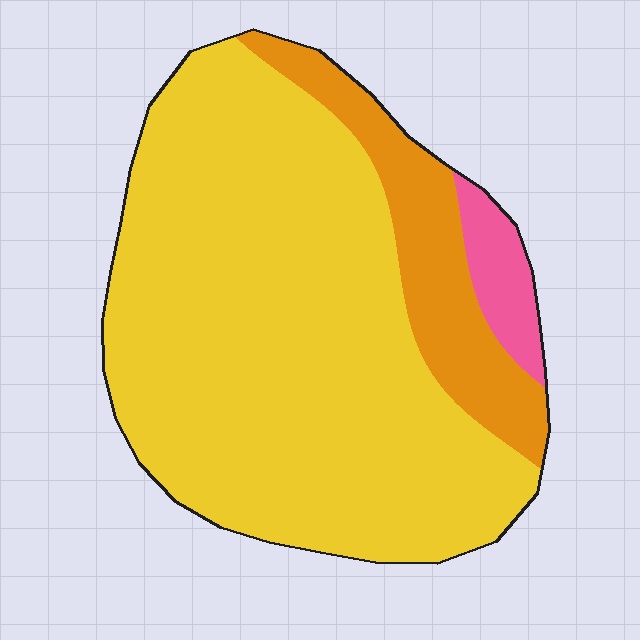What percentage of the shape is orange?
Orange covers roughly 15% of the shape.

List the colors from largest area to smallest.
From largest to smallest: yellow, orange, pink.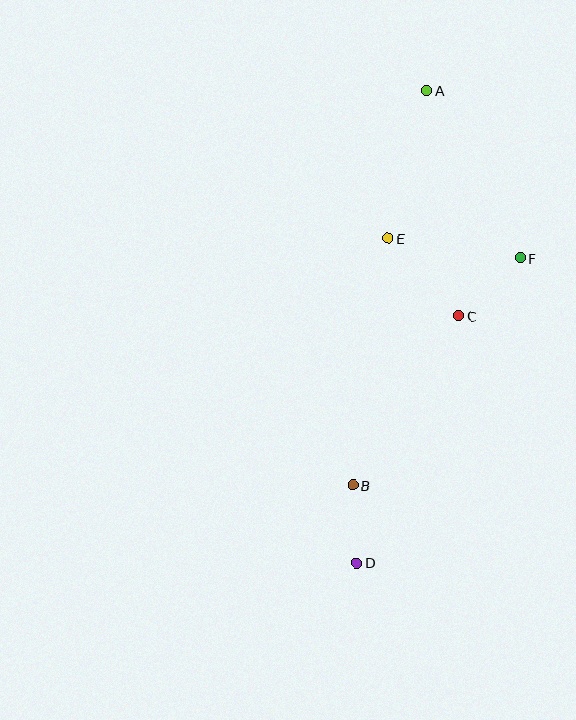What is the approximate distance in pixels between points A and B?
The distance between A and B is approximately 402 pixels.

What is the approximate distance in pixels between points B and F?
The distance between B and F is approximately 282 pixels.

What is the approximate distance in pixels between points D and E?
The distance between D and E is approximately 326 pixels.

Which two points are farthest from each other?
Points A and D are farthest from each other.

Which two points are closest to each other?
Points B and D are closest to each other.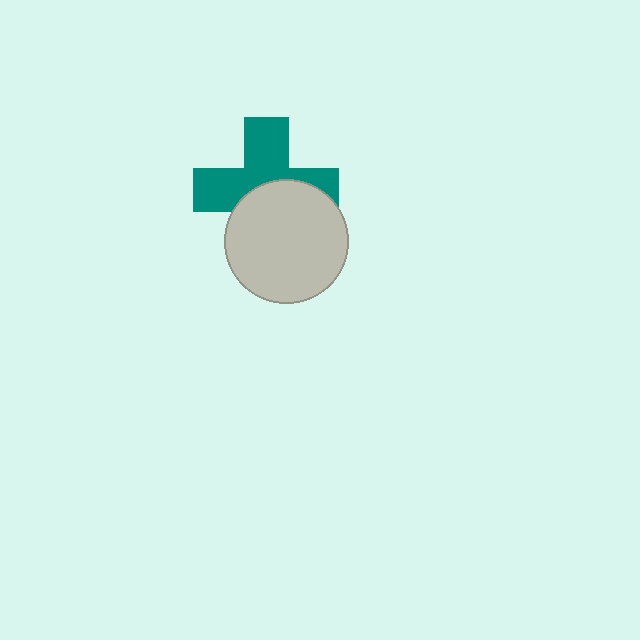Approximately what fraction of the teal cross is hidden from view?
Roughly 44% of the teal cross is hidden behind the light gray circle.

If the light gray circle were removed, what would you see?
You would see the complete teal cross.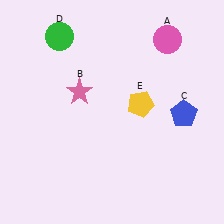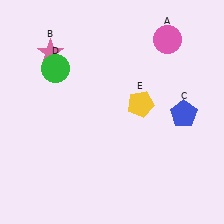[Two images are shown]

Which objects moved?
The objects that moved are: the pink star (B), the green circle (D).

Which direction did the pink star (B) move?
The pink star (B) moved up.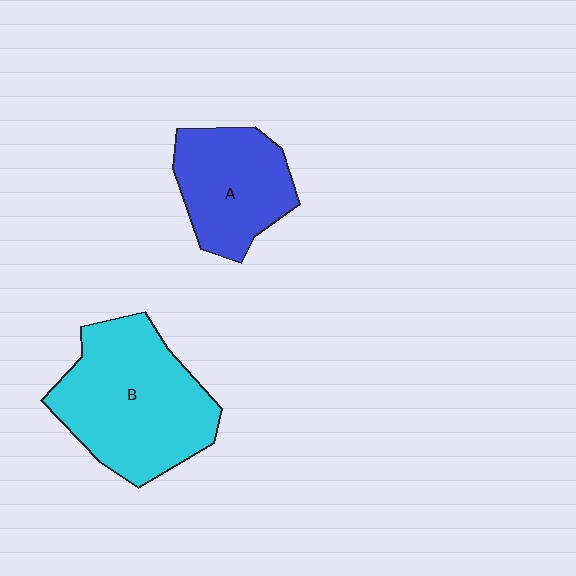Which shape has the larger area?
Shape B (cyan).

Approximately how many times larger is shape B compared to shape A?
Approximately 1.5 times.